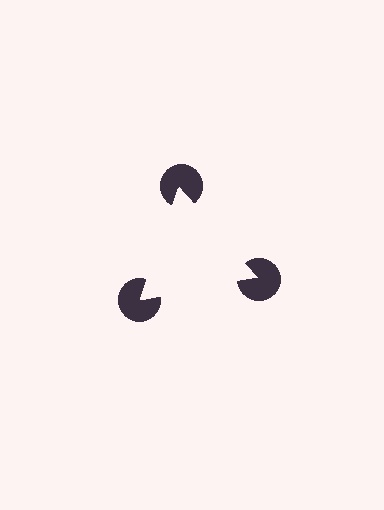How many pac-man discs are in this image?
There are 3 — one at each vertex of the illusory triangle.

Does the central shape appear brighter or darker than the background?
It typically appears slightly brighter than the background, even though no actual brightness change is drawn.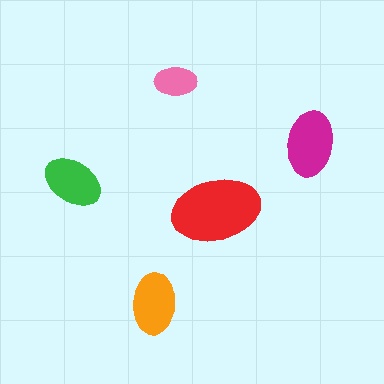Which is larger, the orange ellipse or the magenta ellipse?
The magenta one.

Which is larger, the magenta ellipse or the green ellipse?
The magenta one.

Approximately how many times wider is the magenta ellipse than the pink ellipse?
About 1.5 times wider.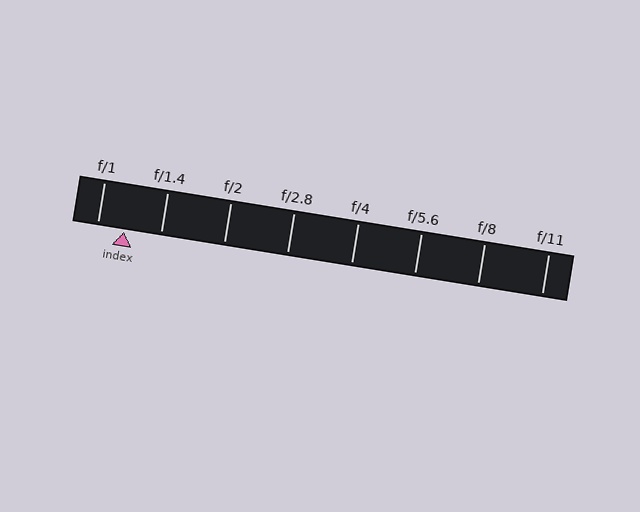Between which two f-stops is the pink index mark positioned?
The index mark is between f/1 and f/1.4.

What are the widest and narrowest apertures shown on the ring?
The widest aperture shown is f/1 and the narrowest is f/11.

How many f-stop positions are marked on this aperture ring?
There are 8 f-stop positions marked.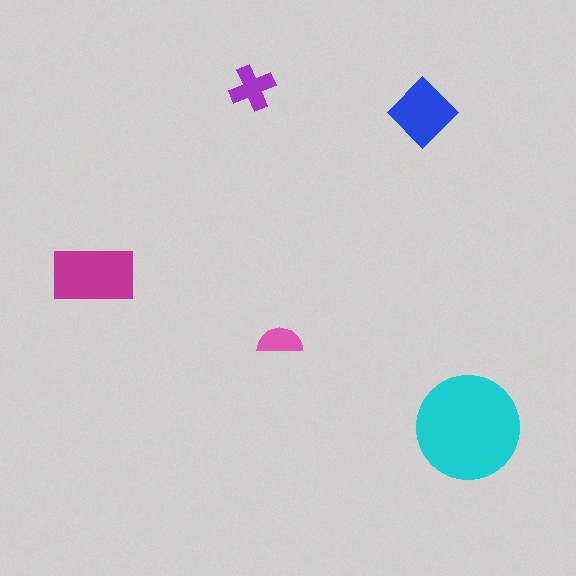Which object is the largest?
The cyan circle.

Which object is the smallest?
The pink semicircle.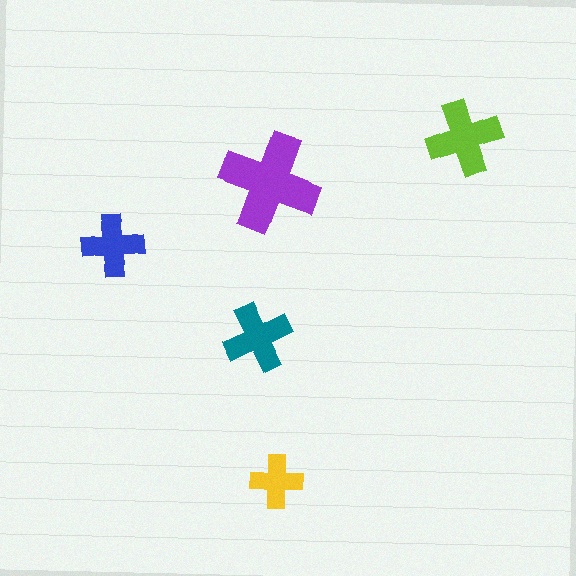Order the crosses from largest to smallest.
the purple one, the lime one, the teal one, the blue one, the yellow one.